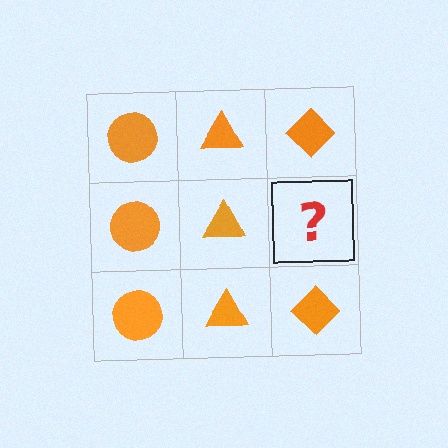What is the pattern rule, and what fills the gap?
The rule is that each column has a consistent shape. The gap should be filled with an orange diamond.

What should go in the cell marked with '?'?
The missing cell should contain an orange diamond.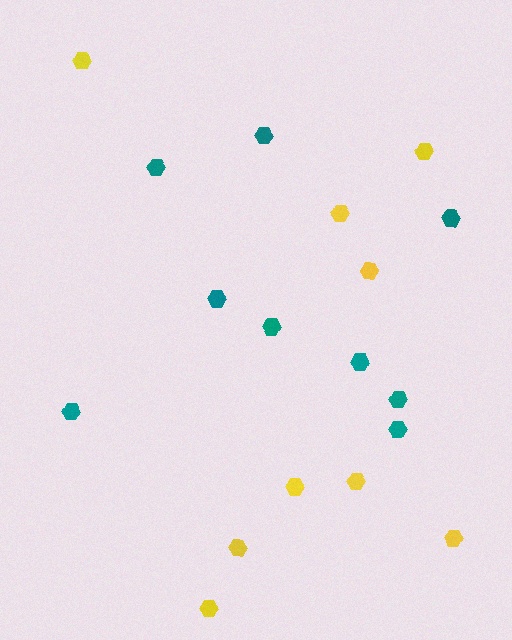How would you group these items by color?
There are 2 groups: one group of teal hexagons (9) and one group of yellow hexagons (9).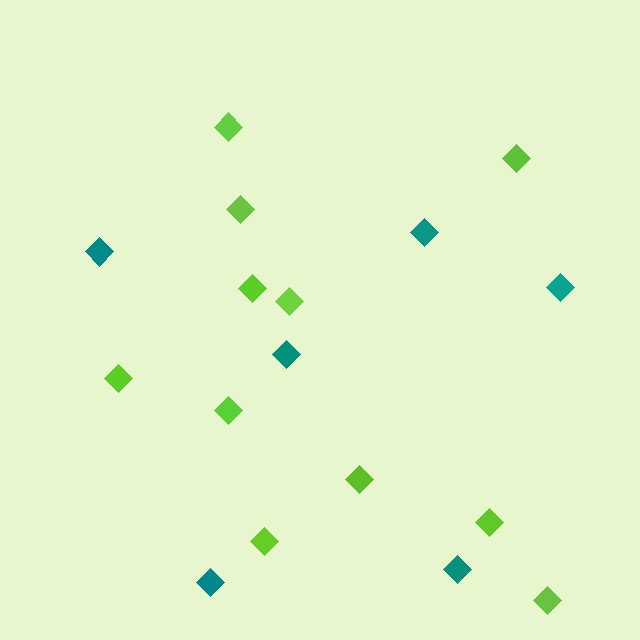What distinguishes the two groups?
There are 2 groups: one group of teal diamonds (6) and one group of lime diamonds (11).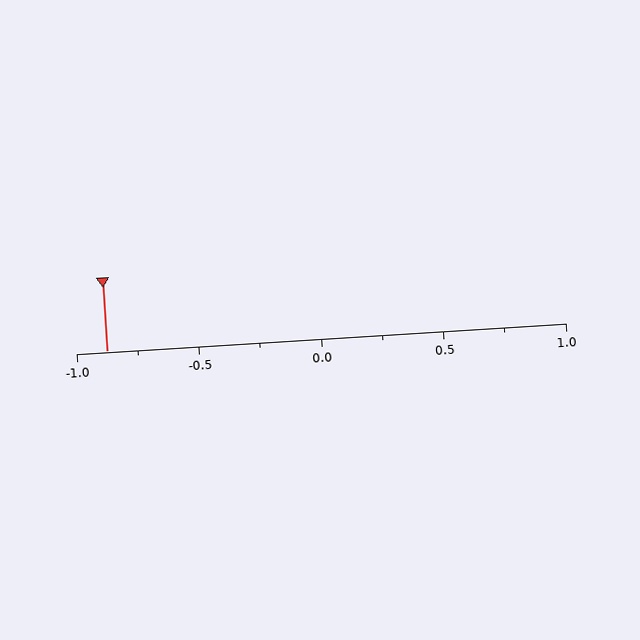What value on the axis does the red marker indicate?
The marker indicates approximately -0.88.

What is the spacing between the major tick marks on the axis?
The major ticks are spaced 0.5 apart.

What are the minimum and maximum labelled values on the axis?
The axis runs from -1.0 to 1.0.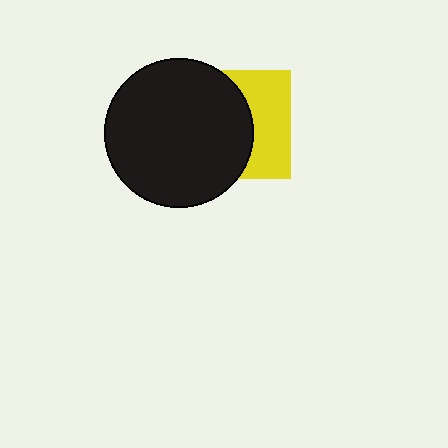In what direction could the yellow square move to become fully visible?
The yellow square could move right. That would shift it out from behind the black circle entirely.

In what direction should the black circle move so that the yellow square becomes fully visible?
The black circle should move left. That is the shortest direction to clear the overlap and leave the yellow square fully visible.